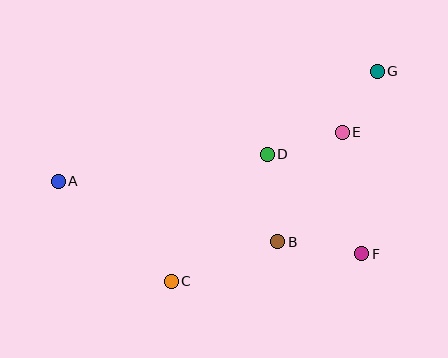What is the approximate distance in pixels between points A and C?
The distance between A and C is approximately 151 pixels.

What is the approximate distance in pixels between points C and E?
The distance between C and E is approximately 227 pixels.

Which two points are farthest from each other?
Points A and G are farthest from each other.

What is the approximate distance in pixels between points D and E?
The distance between D and E is approximately 78 pixels.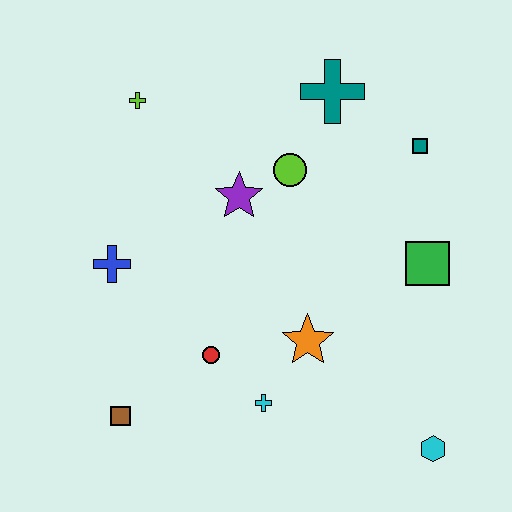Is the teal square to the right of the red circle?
Yes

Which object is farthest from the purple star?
The cyan hexagon is farthest from the purple star.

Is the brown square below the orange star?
Yes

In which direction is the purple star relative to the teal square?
The purple star is to the left of the teal square.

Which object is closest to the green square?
The teal square is closest to the green square.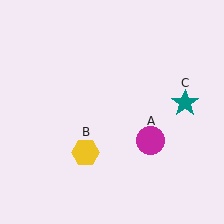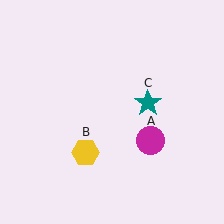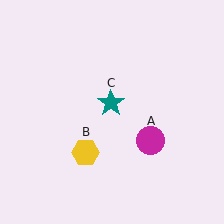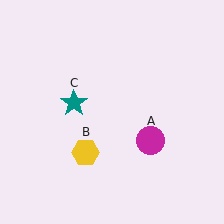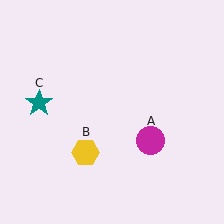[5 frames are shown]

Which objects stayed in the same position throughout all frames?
Magenta circle (object A) and yellow hexagon (object B) remained stationary.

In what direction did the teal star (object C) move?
The teal star (object C) moved left.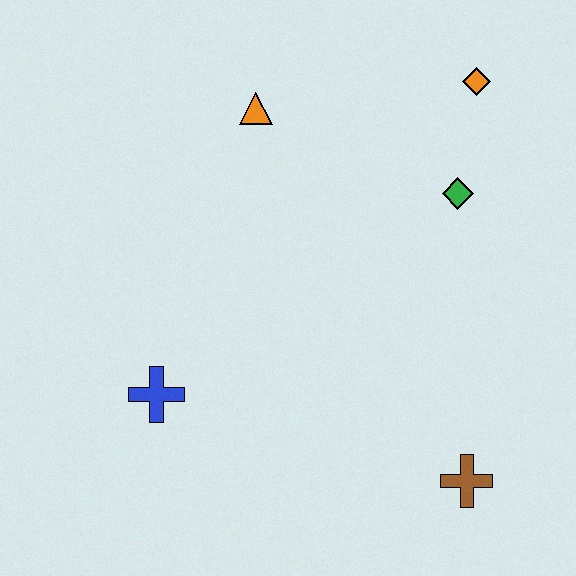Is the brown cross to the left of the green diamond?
No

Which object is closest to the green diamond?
The orange diamond is closest to the green diamond.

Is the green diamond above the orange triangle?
No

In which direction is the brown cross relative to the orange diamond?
The brown cross is below the orange diamond.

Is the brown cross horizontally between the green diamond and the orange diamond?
Yes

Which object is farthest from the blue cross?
The orange diamond is farthest from the blue cross.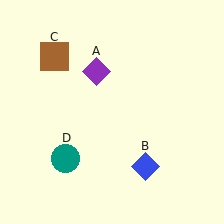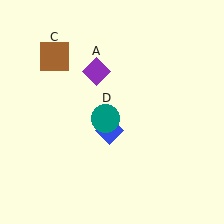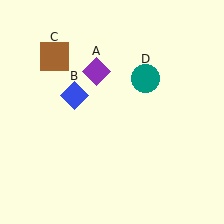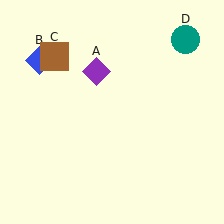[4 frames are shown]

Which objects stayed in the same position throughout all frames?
Purple diamond (object A) and brown square (object C) remained stationary.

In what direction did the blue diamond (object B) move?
The blue diamond (object B) moved up and to the left.